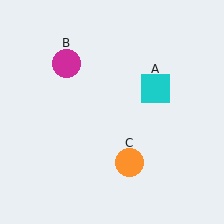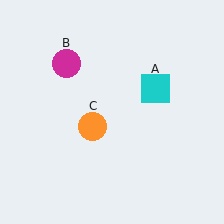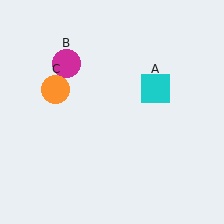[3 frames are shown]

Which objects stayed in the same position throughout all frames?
Cyan square (object A) and magenta circle (object B) remained stationary.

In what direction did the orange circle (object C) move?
The orange circle (object C) moved up and to the left.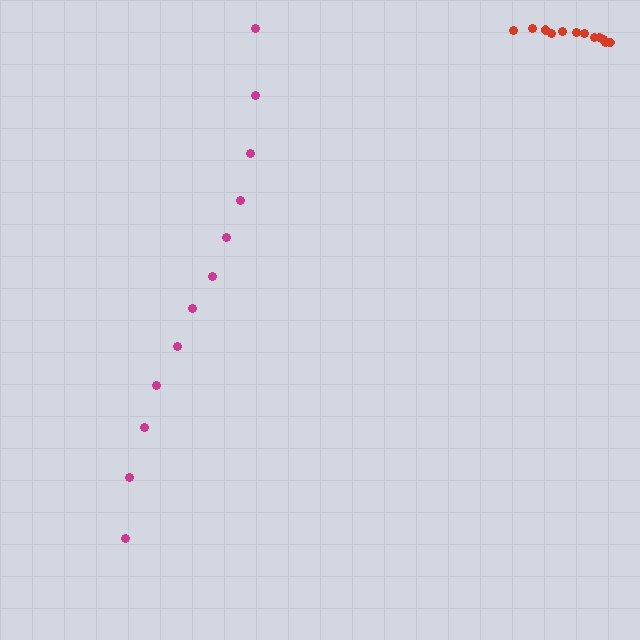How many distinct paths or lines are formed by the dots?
There are 2 distinct paths.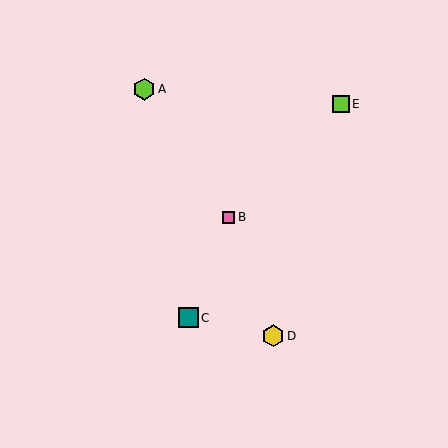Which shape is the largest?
The yellow hexagon (labeled D) is the largest.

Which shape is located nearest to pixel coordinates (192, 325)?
The teal square (labeled C) at (188, 318) is nearest to that location.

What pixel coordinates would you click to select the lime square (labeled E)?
Click at (341, 104) to select the lime square E.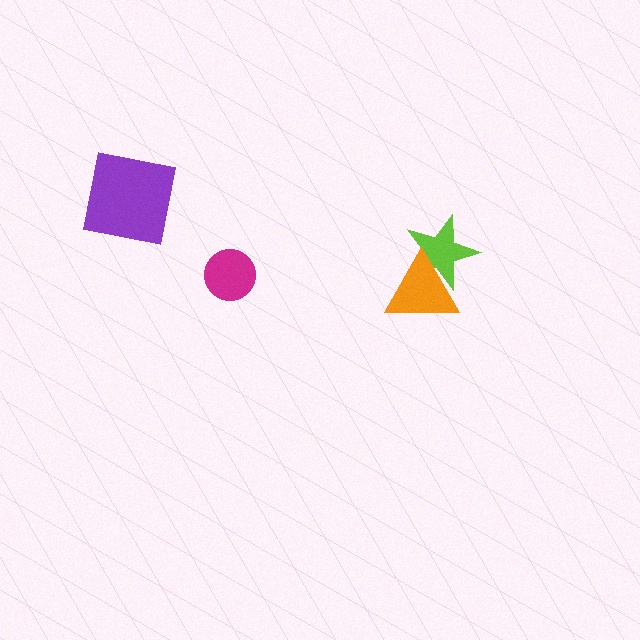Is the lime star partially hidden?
Yes, it is partially covered by another shape.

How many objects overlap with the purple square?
0 objects overlap with the purple square.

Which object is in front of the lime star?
The orange triangle is in front of the lime star.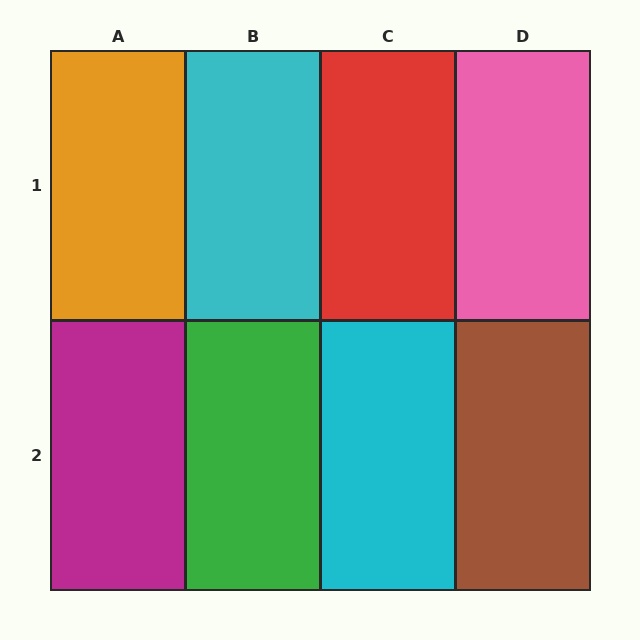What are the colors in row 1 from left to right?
Orange, cyan, red, pink.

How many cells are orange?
1 cell is orange.